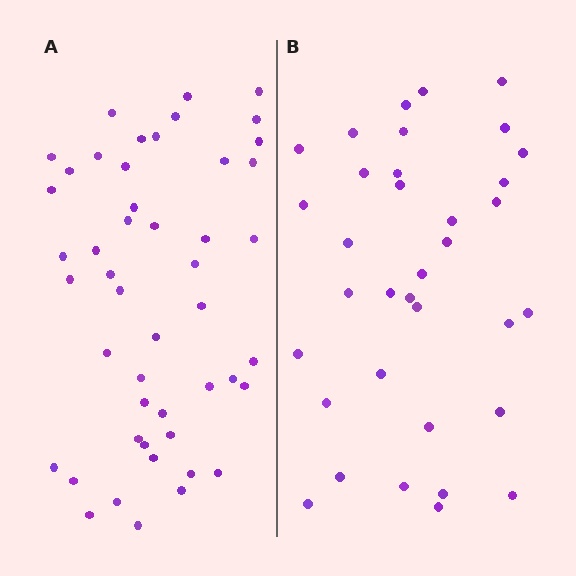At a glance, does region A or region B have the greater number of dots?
Region A (the left region) has more dots.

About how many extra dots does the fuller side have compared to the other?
Region A has approximately 15 more dots than region B.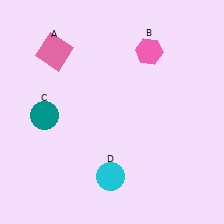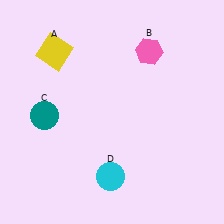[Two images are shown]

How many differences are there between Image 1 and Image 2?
There is 1 difference between the two images.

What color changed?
The square (A) changed from pink in Image 1 to yellow in Image 2.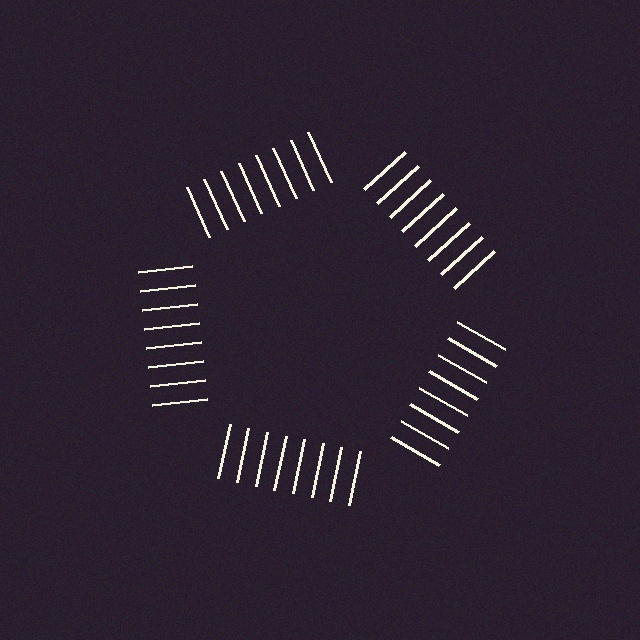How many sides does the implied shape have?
5 sides — the line-ends trace a pentagon.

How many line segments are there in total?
40 — 8 along each of the 5 edges.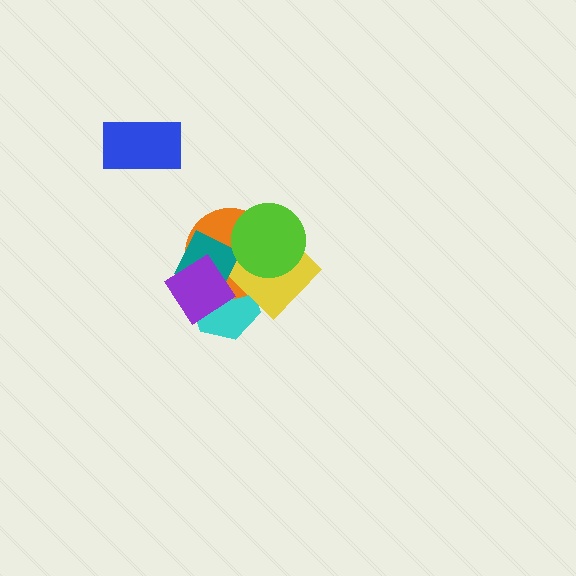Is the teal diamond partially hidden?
Yes, it is partially covered by another shape.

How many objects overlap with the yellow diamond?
5 objects overlap with the yellow diamond.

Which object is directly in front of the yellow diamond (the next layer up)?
The teal diamond is directly in front of the yellow diamond.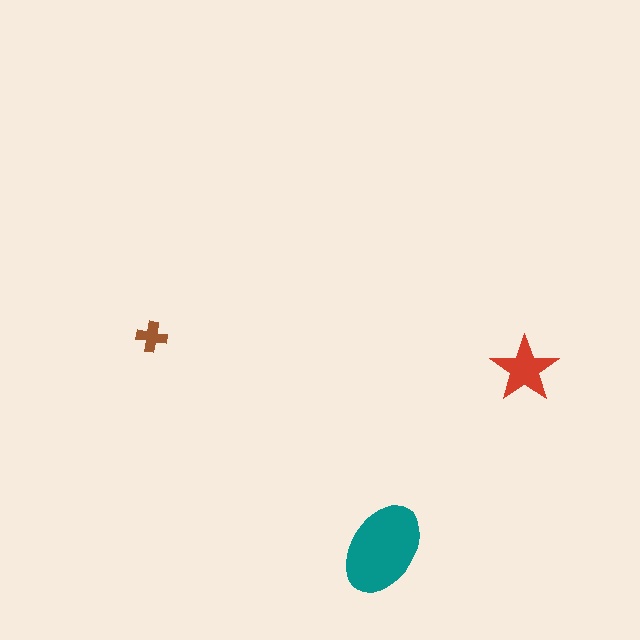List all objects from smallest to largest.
The brown cross, the red star, the teal ellipse.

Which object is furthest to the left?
The brown cross is leftmost.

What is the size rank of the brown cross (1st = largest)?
3rd.